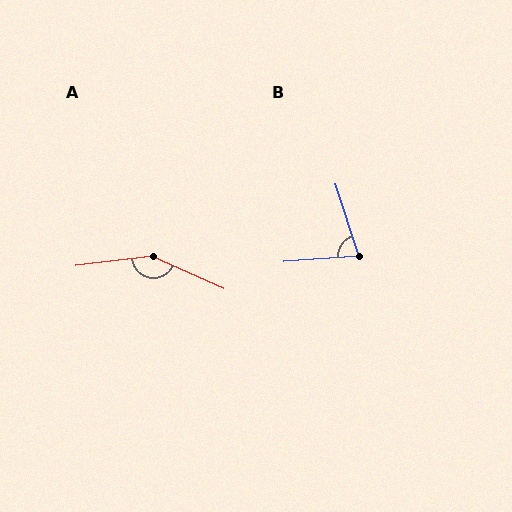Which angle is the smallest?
B, at approximately 76 degrees.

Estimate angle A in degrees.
Approximately 149 degrees.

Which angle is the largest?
A, at approximately 149 degrees.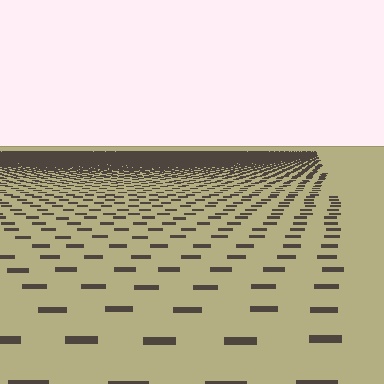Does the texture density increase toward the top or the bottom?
Density increases toward the top.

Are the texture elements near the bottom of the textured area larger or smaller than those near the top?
Larger. Near the bottom, elements are closer to the viewer and appear at a bigger on-screen size.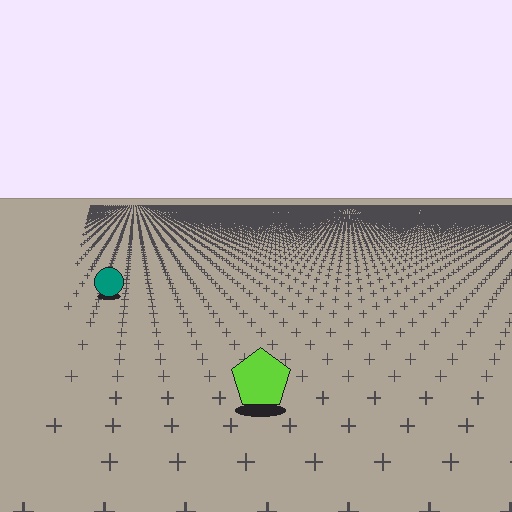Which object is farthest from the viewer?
The teal circle is farthest from the viewer. It appears smaller and the ground texture around it is denser.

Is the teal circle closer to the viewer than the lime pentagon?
No. The lime pentagon is closer — you can tell from the texture gradient: the ground texture is coarser near it.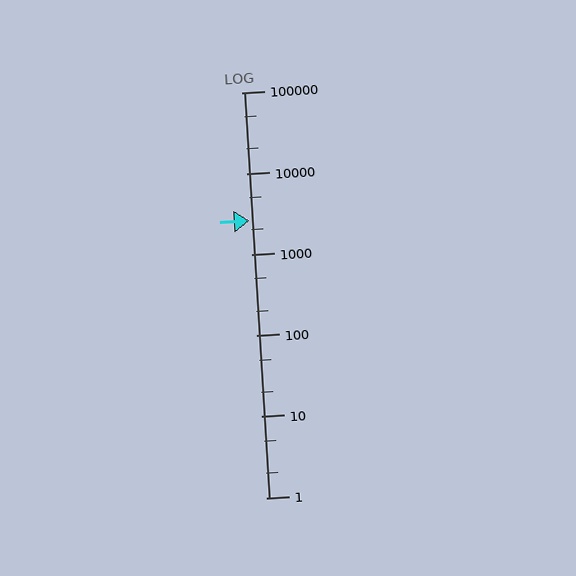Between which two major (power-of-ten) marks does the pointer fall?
The pointer is between 1000 and 10000.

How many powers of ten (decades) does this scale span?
The scale spans 5 decades, from 1 to 100000.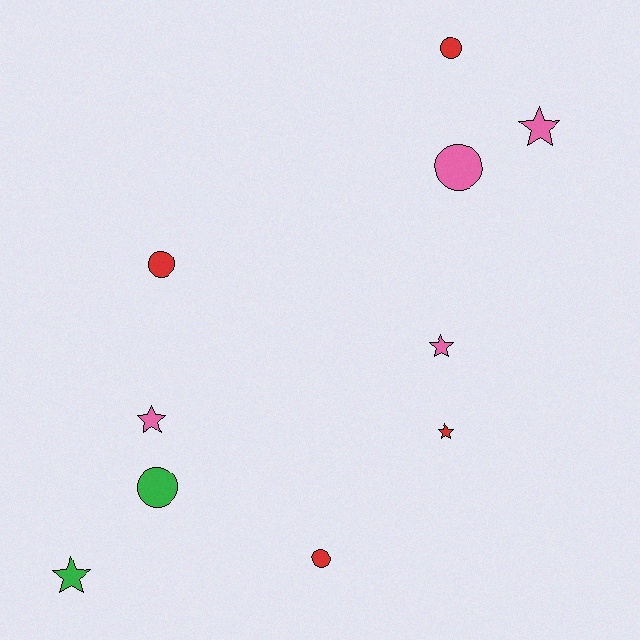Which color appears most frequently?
Pink, with 4 objects.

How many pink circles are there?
There is 1 pink circle.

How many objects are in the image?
There are 10 objects.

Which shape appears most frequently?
Circle, with 5 objects.